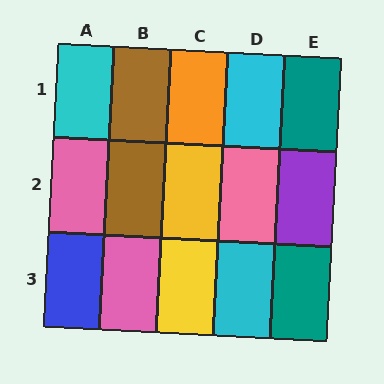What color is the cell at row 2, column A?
Pink.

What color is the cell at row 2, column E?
Purple.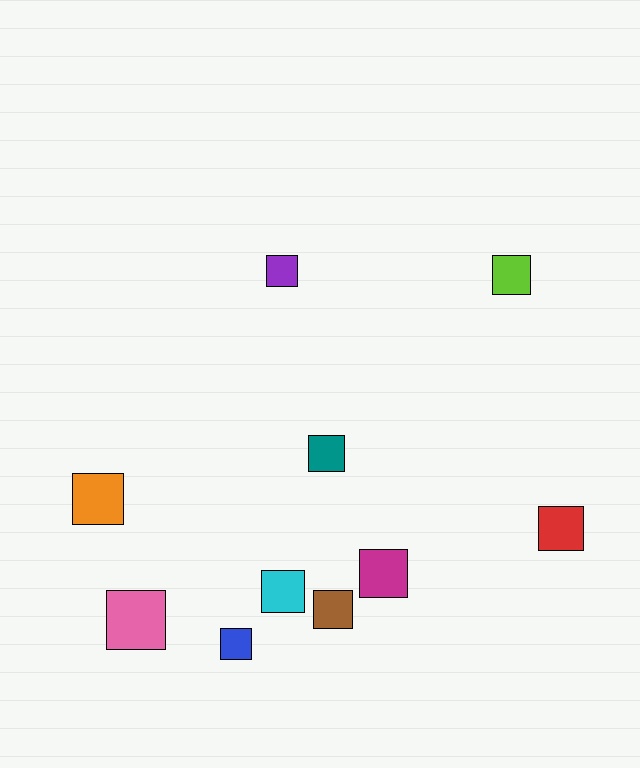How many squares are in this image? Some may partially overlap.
There are 10 squares.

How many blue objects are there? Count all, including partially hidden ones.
There is 1 blue object.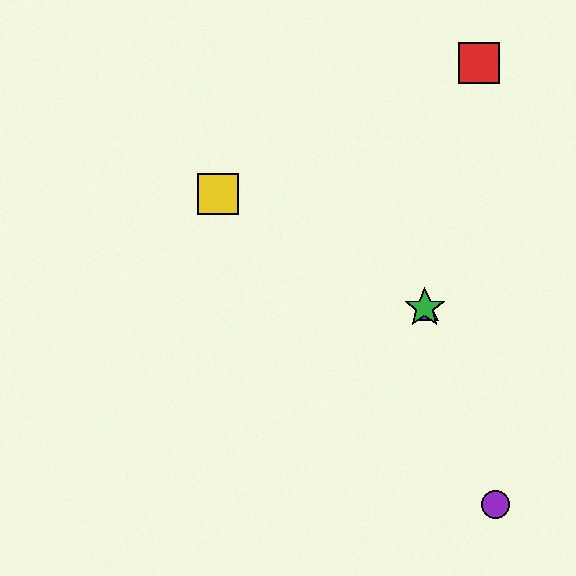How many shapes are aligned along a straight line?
3 shapes (the blue triangle, the green star, the yellow square) are aligned along a straight line.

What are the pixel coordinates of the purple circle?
The purple circle is at (495, 505).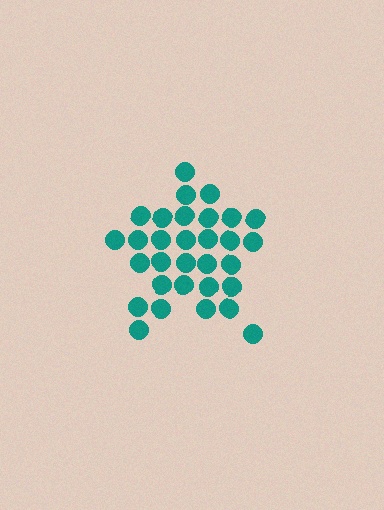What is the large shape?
The large shape is a star.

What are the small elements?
The small elements are circles.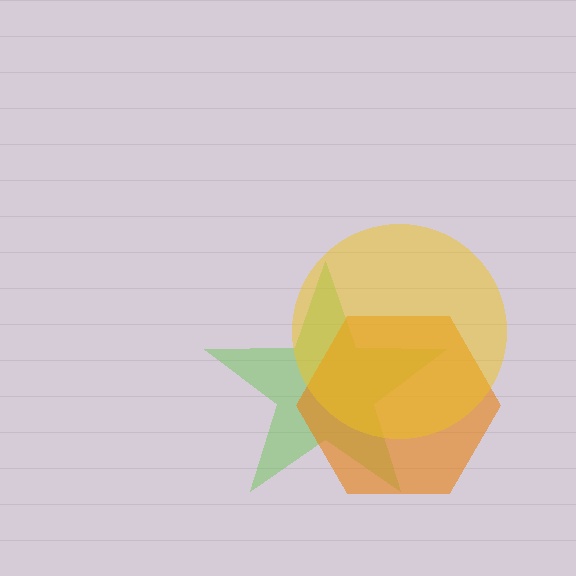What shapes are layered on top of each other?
The layered shapes are: a lime star, an orange hexagon, a yellow circle.